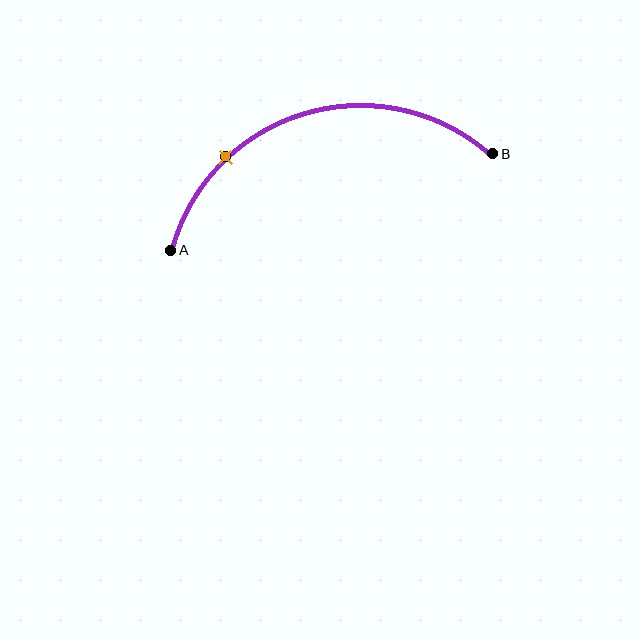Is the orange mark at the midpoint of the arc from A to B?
No. The orange mark lies on the arc but is closer to endpoint A. The arc midpoint would be at the point on the curve equidistant along the arc from both A and B.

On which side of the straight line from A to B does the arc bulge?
The arc bulges above the straight line connecting A and B.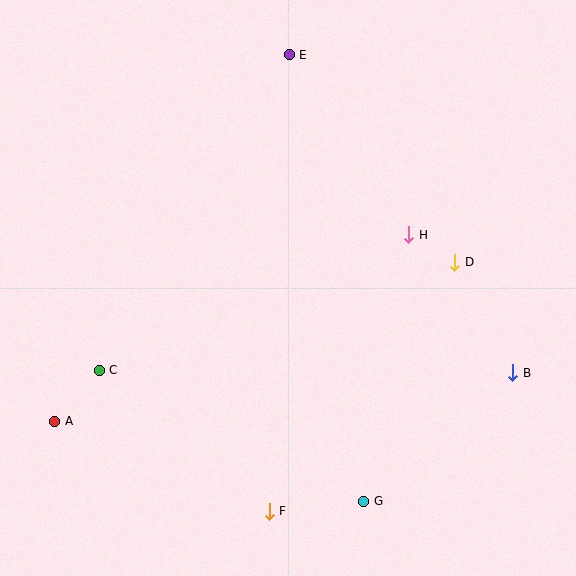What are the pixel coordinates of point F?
Point F is at (269, 511).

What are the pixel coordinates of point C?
Point C is at (99, 370).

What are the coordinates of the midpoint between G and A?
The midpoint between G and A is at (209, 461).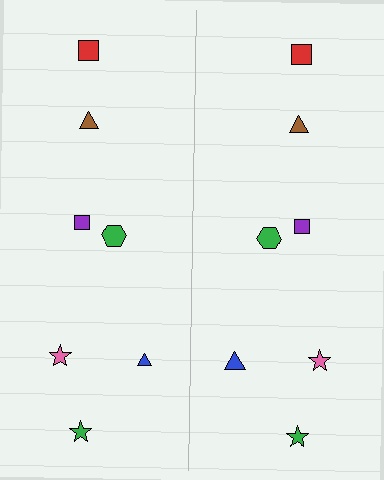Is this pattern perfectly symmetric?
No, the pattern is not perfectly symmetric. The blue triangle on the right side has a different size than its mirror counterpart.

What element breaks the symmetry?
The blue triangle on the right side has a different size than its mirror counterpart.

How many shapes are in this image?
There are 14 shapes in this image.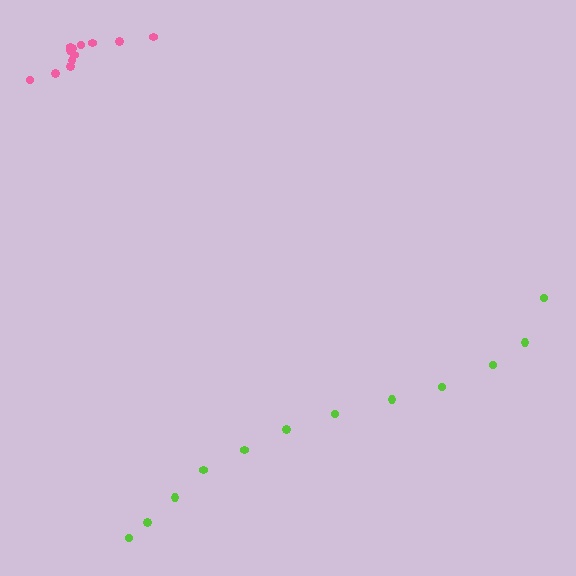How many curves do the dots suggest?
There are 2 distinct paths.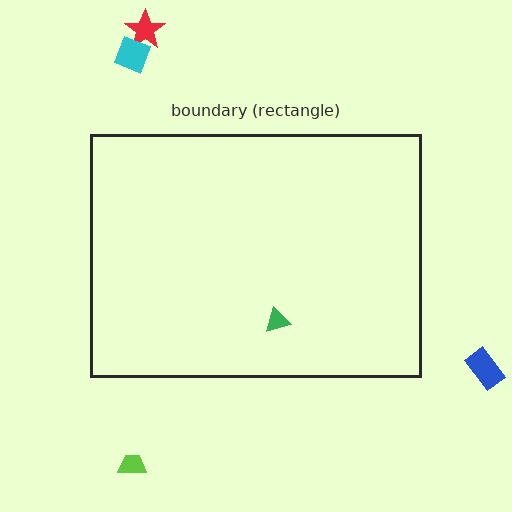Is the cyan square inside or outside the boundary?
Outside.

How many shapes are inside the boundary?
1 inside, 4 outside.